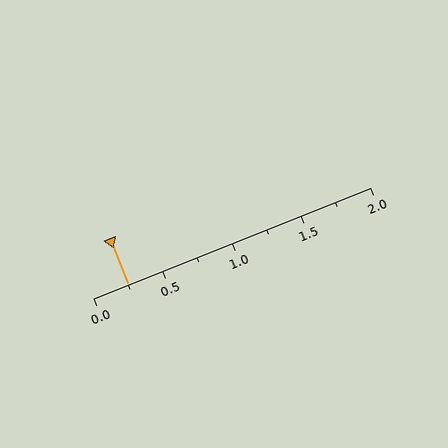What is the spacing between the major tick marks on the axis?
The major ticks are spaced 0.5 apart.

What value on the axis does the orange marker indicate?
The marker indicates approximately 0.25.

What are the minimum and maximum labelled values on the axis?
The axis runs from 0.0 to 2.0.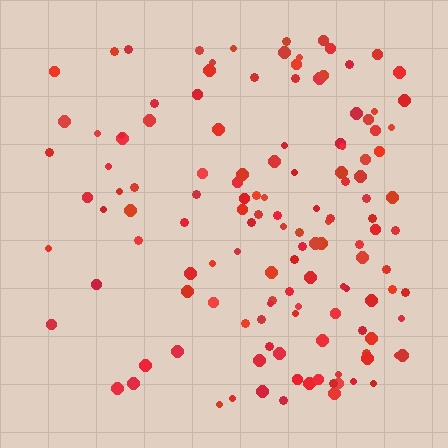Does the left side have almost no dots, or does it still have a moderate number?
Still a moderate number, just noticeably fewer than the right.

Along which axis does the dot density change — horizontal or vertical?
Horizontal.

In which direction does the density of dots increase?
From left to right, with the right side densest.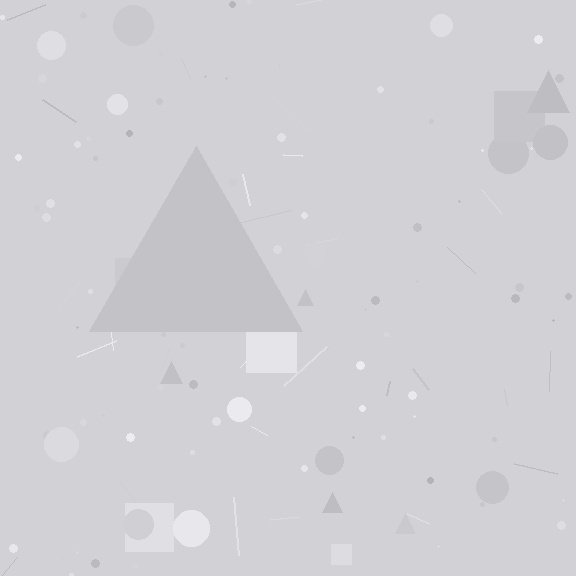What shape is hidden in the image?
A triangle is hidden in the image.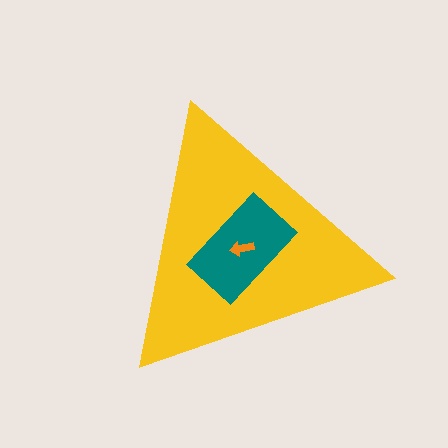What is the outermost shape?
The yellow triangle.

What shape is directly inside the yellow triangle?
The teal rectangle.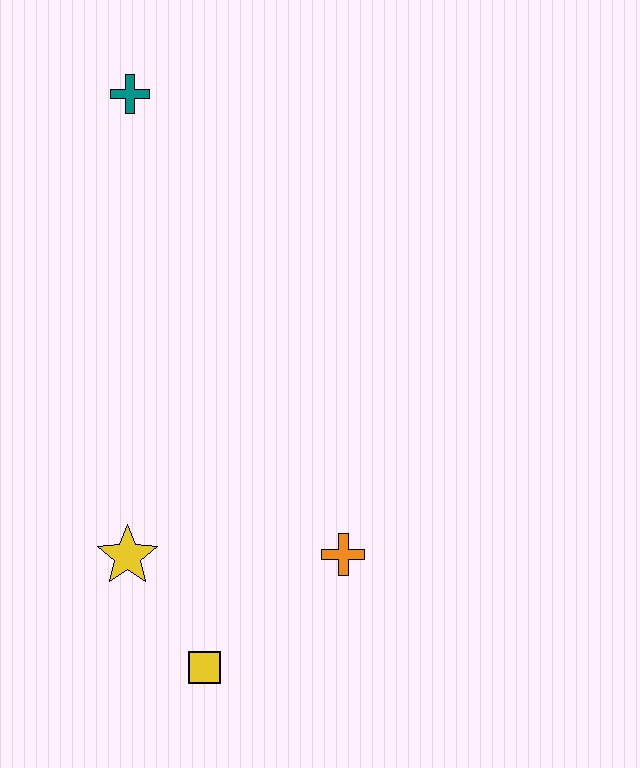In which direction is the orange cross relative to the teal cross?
The orange cross is below the teal cross.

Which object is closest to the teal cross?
The yellow star is closest to the teal cross.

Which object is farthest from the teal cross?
The yellow square is farthest from the teal cross.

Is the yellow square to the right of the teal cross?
Yes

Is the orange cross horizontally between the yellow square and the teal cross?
No